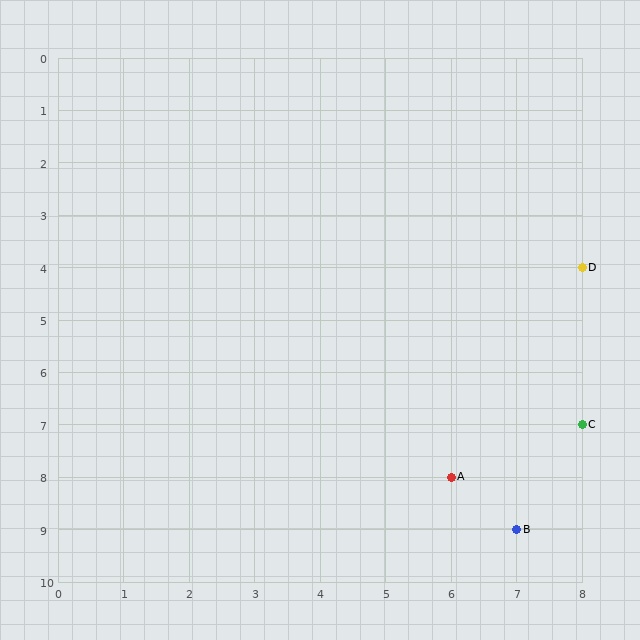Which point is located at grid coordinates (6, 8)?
Point A is at (6, 8).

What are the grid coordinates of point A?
Point A is at grid coordinates (6, 8).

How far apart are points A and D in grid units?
Points A and D are 2 columns and 4 rows apart (about 4.5 grid units diagonally).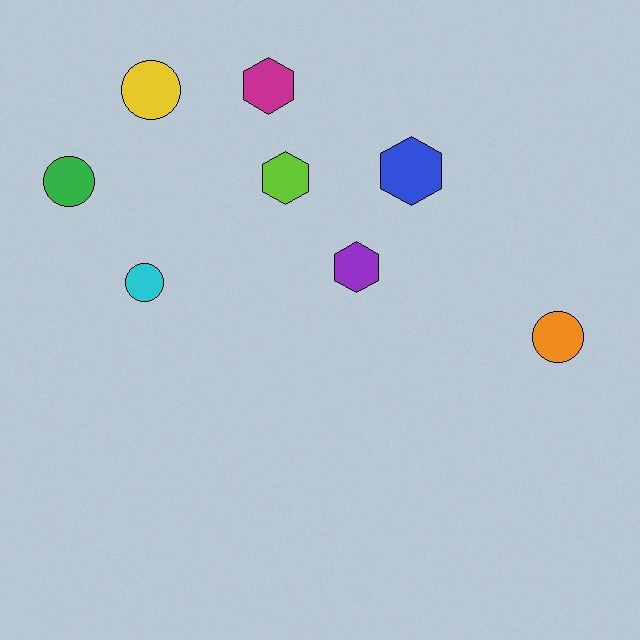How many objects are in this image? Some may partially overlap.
There are 8 objects.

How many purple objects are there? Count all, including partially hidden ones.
There is 1 purple object.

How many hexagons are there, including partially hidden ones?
There are 4 hexagons.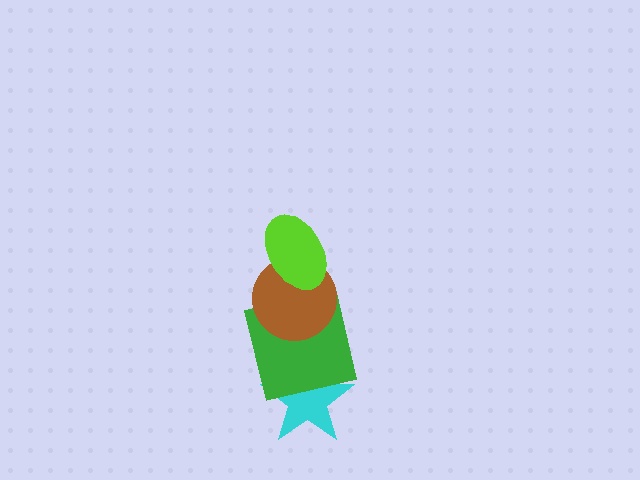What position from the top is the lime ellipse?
The lime ellipse is 1st from the top.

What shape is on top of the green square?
The brown circle is on top of the green square.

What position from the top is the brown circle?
The brown circle is 2nd from the top.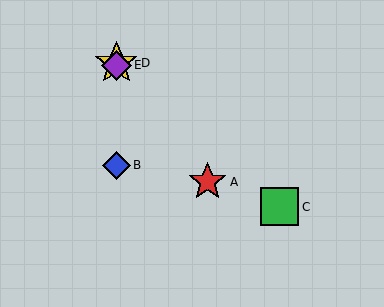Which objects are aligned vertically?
Objects B, D, E are aligned vertically.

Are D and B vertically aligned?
Yes, both are at x≈116.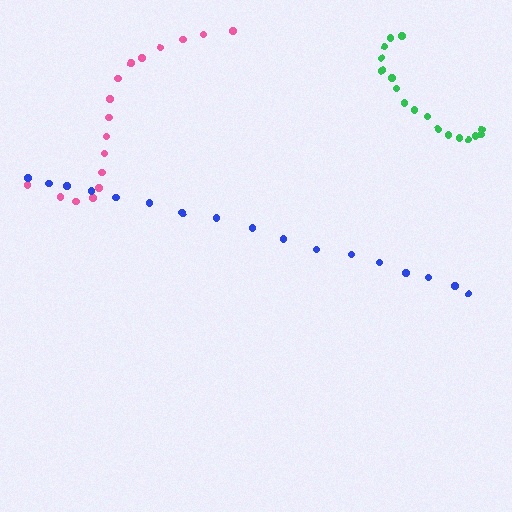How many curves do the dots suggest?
There are 3 distinct paths.